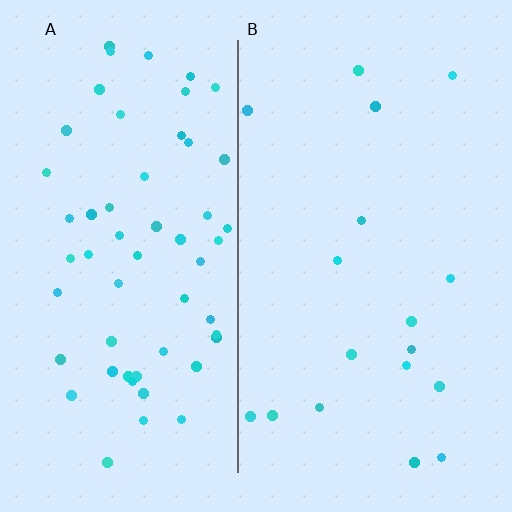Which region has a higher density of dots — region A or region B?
A (the left).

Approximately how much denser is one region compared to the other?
Approximately 3.2× — region A over region B.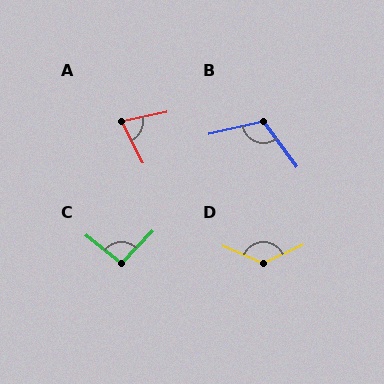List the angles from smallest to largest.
A (74°), C (95°), B (114°), D (132°).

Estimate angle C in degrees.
Approximately 95 degrees.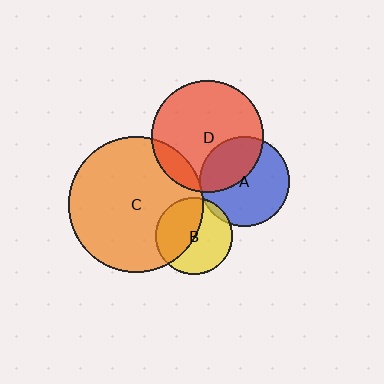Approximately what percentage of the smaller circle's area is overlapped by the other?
Approximately 5%.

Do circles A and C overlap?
Yes.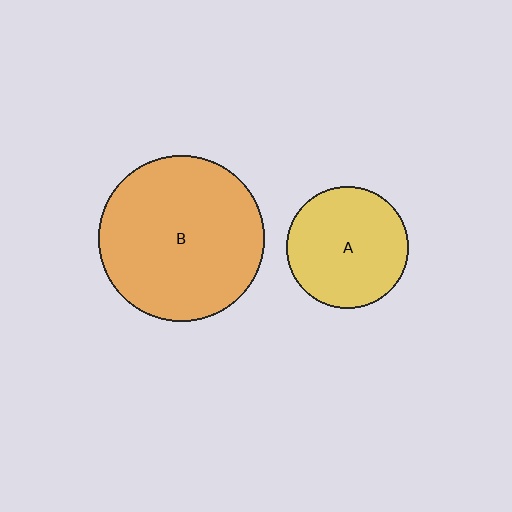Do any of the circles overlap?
No, none of the circles overlap.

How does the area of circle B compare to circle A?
Approximately 1.9 times.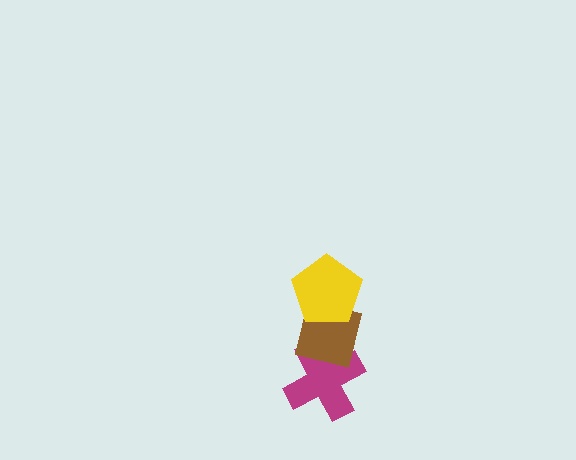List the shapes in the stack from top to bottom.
From top to bottom: the yellow pentagon, the brown square, the magenta cross.